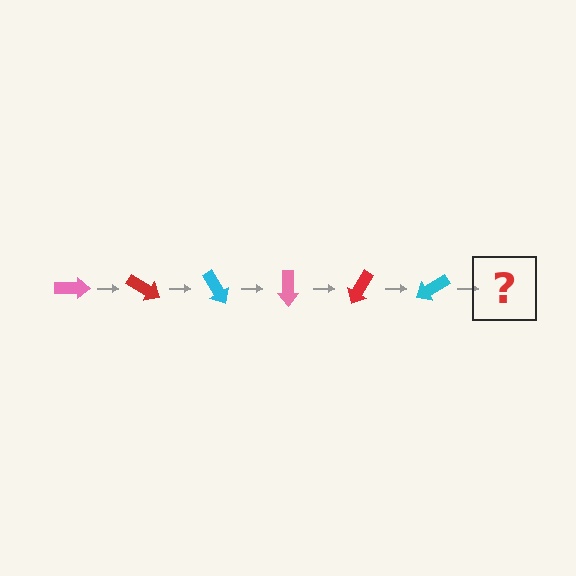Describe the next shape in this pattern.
It should be a pink arrow, rotated 180 degrees from the start.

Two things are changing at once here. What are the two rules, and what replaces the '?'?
The two rules are that it rotates 30 degrees each step and the color cycles through pink, red, and cyan. The '?' should be a pink arrow, rotated 180 degrees from the start.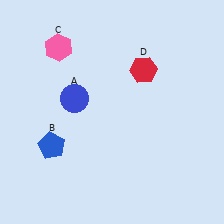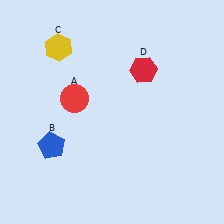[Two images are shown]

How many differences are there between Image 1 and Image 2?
There are 2 differences between the two images.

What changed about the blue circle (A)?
In Image 1, A is blue. In Image 2, it changed to red.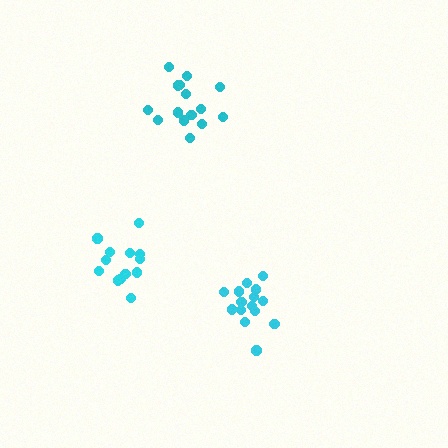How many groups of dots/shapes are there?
There are 3 groups.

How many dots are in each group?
Group 1: 13 dots, Group 2: 15 dots, Group 3: 15 dots (43 total).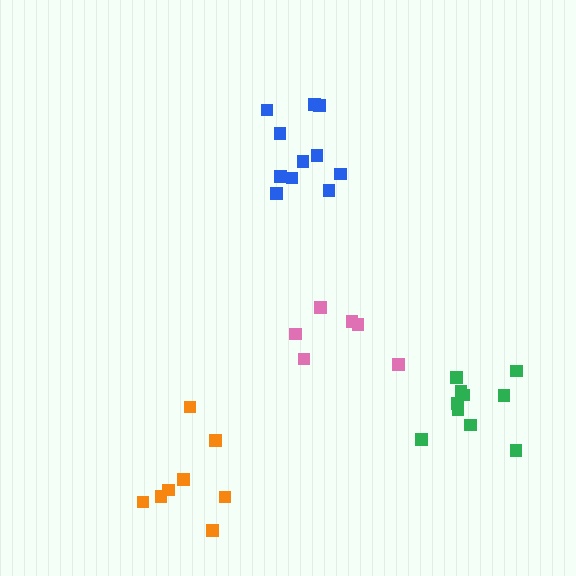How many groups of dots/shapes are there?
There are 4 groups.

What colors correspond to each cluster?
The clusters are colored: green, orange, blue, pink.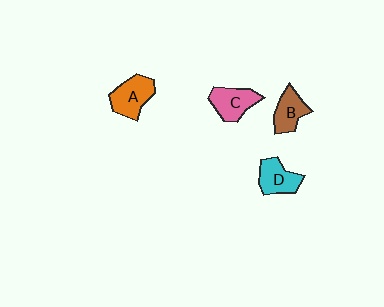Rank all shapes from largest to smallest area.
From largest to smallest: A (orange), C (pink), D (cyan), B (brown).